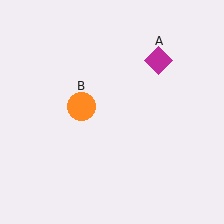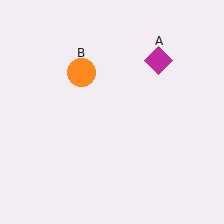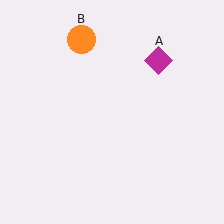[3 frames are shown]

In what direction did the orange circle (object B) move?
The orange circle (object B) moved up.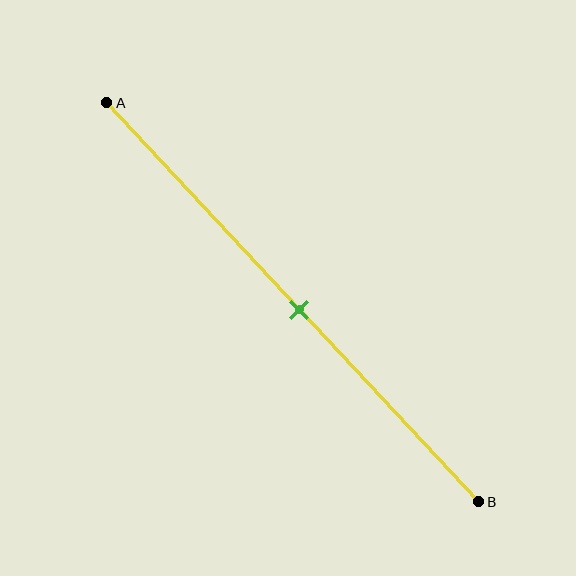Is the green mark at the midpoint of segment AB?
Yes, the mark is approximately at the midpoint.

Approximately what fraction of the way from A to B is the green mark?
The green mark is approximately 50% of the way from A to B.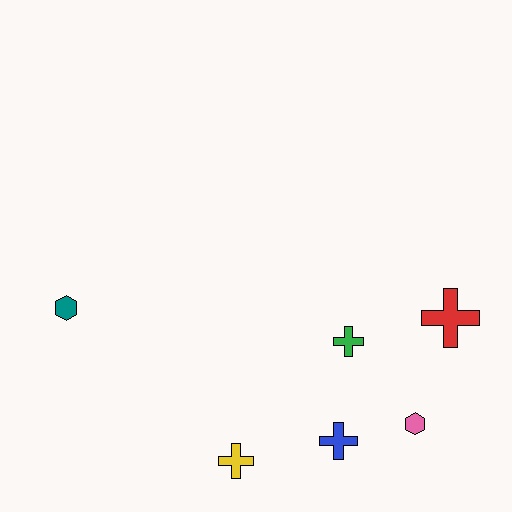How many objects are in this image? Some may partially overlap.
There are 6 objects.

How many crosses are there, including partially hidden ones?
There are 4 crosses.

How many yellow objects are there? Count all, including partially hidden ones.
There is 1 yellow object.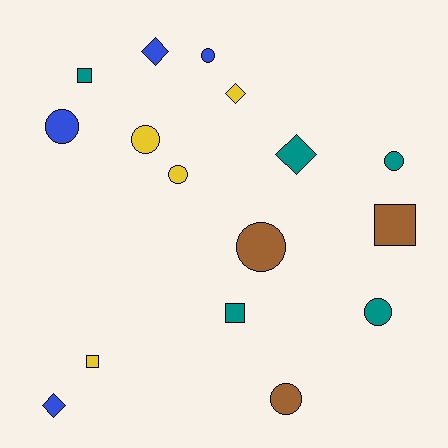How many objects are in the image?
There are 16 objects.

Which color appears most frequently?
Teal, with 5 objects.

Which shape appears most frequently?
Circle, with 8 objects.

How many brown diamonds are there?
There are no brown diamonds.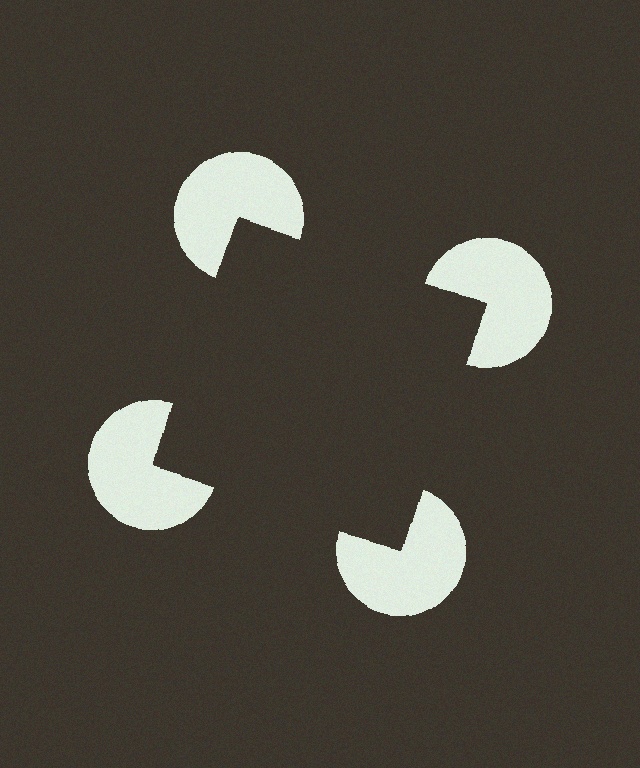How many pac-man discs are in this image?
There are 4 — one at each vertex of the illusory square.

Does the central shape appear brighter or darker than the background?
It typically appears slightly darker than the background, even though no actual brightness change is drawn.